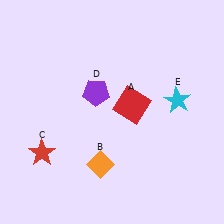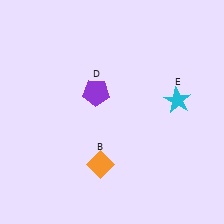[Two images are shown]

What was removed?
The red star (C), the red square (A) were removed in Image 2.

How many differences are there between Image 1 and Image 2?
There are 2 differences between the two images.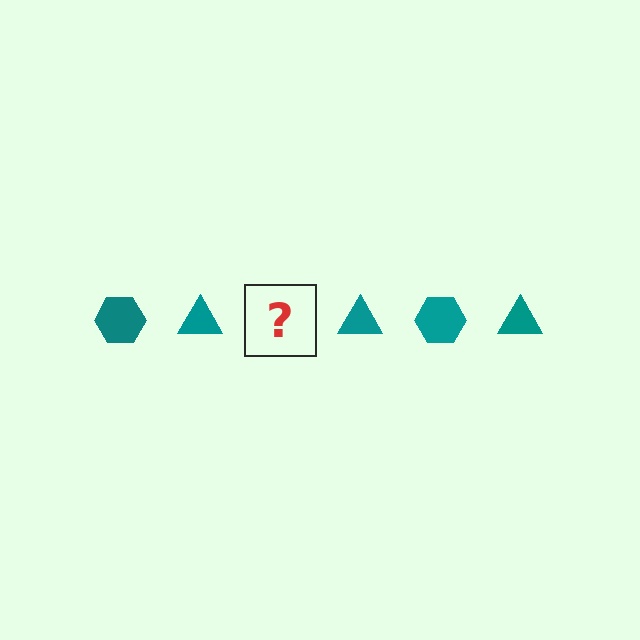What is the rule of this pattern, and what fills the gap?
The rule is that the pattern cycles through hexagon, triangle shapes in teal. The gap should be filled with a teal hexagon.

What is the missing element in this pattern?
The missing element is a teal hexagon.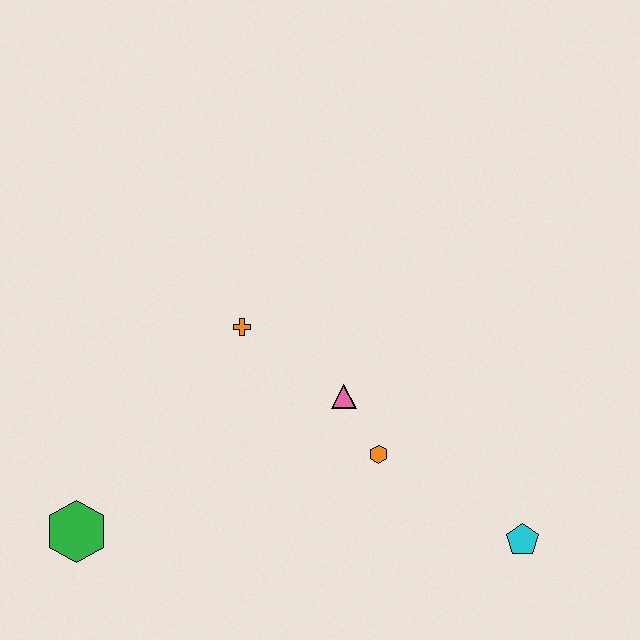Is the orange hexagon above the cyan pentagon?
Yes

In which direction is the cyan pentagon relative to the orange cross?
The cyan pentagon is to the right of the orange cross.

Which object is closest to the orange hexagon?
The pink triangle is closest to the orange hexagon.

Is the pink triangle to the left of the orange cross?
No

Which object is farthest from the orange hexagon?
The green hexagon is farthest from the orange hexagon.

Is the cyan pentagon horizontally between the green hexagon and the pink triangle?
No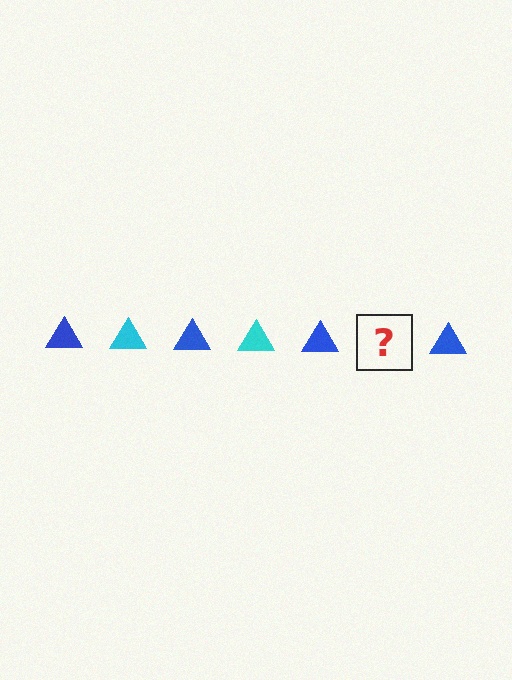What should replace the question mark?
The question mark should be replaced with a cyan triangle.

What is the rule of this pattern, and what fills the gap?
The rule is that the pattern cycles through blue, cyan triangles. The gap should be filled with a cyan triangle.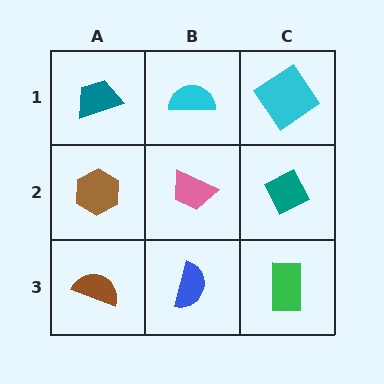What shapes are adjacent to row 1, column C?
A teal diamond (row 2, column C), a cyan semicircle (row 1, column B).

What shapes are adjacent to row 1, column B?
A pink trapezoid (row 2, column B), a teal trapezoid (row 1, column A), a cyan diamond (row 1, column C).